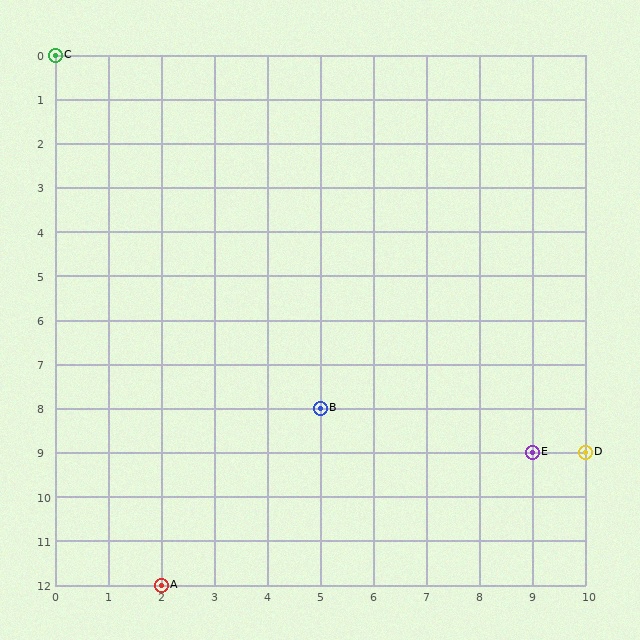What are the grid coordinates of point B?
Point B is at grid coordinates (5, 8).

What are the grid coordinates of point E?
Point E is at grid coordinates (9, 9).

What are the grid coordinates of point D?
Point D is at grid coordinates (10, 9).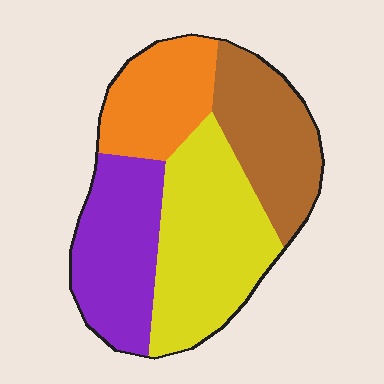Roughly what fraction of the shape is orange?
Orange takes up between a sixth and a third of the shape.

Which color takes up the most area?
Yellow, at roughly 35%.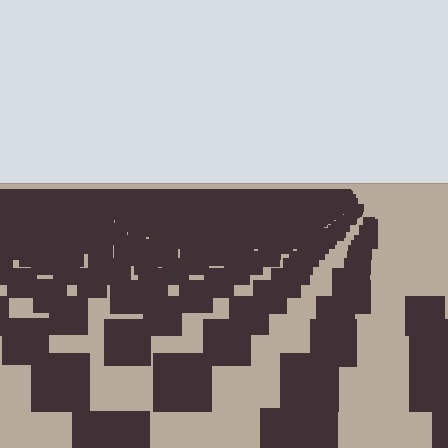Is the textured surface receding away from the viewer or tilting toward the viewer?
The surface is receding away from the viewer. Texture elements get smaller and denser toward the top.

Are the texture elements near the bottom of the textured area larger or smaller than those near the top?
Larger. Near the bottom, elements are closer to the viewer and appear at a bigger on-screen size.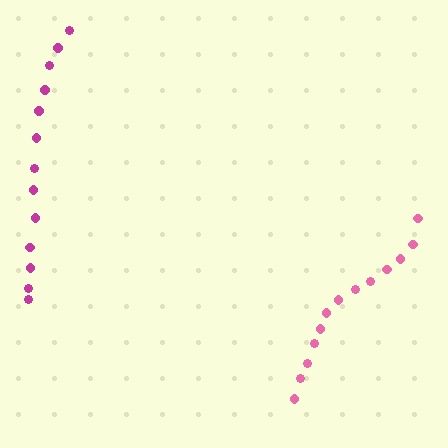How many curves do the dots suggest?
There are 2 distinct paths.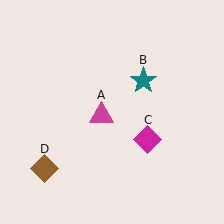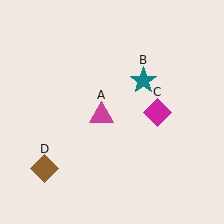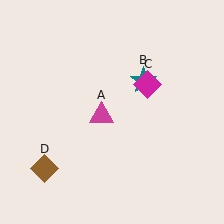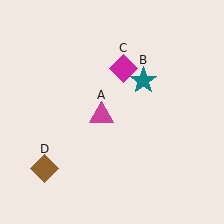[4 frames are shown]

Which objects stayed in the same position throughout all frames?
Magenta triangle (object A) and teal star (object B) and brown diamond (object D) remained stationary.